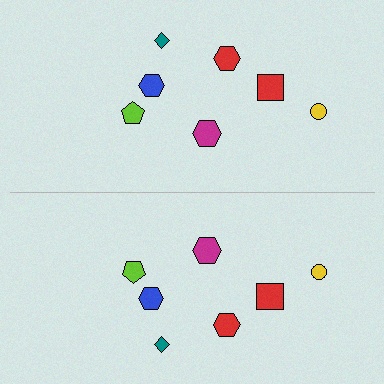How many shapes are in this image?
There are 14 shapes in this image.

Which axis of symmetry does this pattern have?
The pattern has a horizontal axis of symmetry running through the center of the image.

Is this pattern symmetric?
Yes, this pattern has bilateral (reflection) symmetry.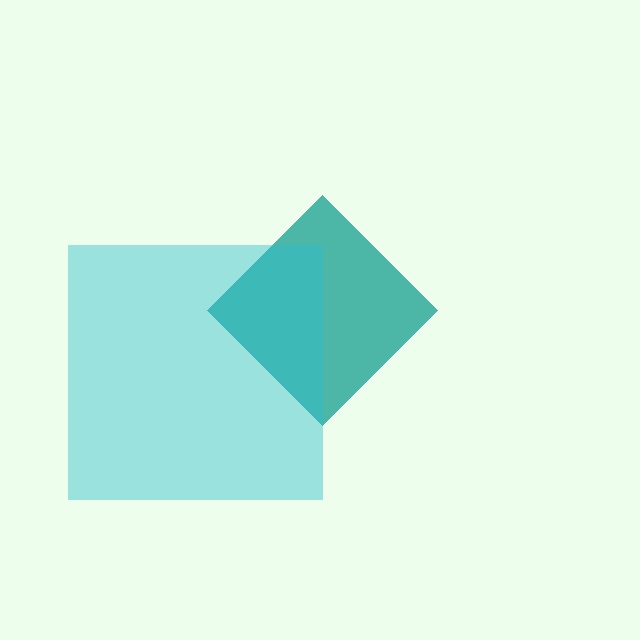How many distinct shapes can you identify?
There are 2 distinct shapes: a teal diamond, a cyan square.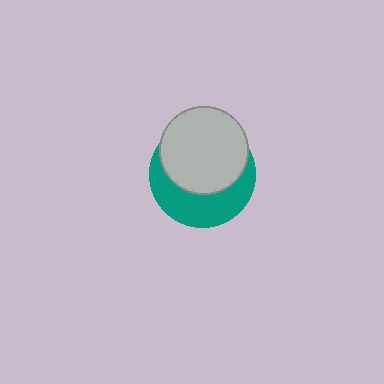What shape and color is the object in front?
The object in front is a light gray circle.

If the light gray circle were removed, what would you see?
You would see the complete teal circle.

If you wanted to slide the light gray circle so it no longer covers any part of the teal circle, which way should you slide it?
Slide it up — that is the most direct way to separate the two shapes.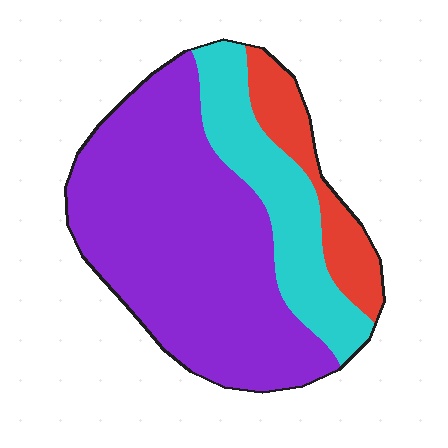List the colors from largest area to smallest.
From largest to smallest: purple, cyan, red.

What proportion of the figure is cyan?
Cyan covers 23% of the figure.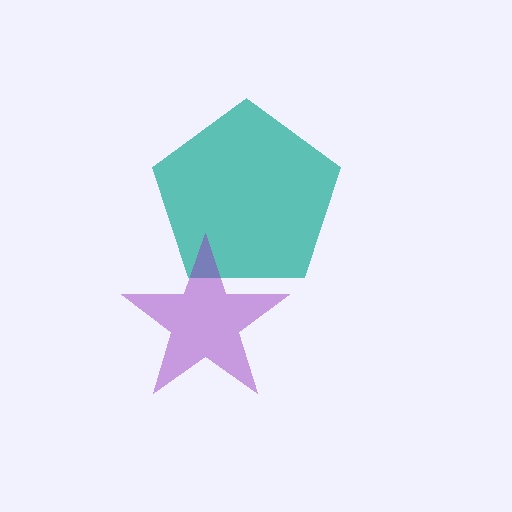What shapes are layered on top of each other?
The layered shapes are: a teal pentagon, a purple star.